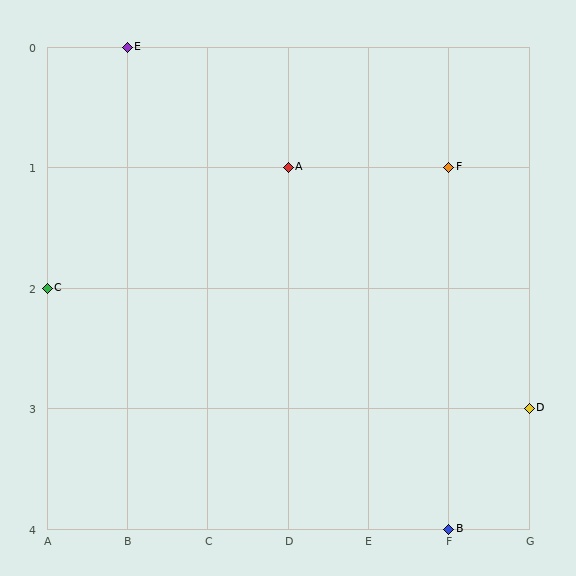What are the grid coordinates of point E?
Point E is at grid coordinates (B, 0).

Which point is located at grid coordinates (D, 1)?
Point A is at (D, 1).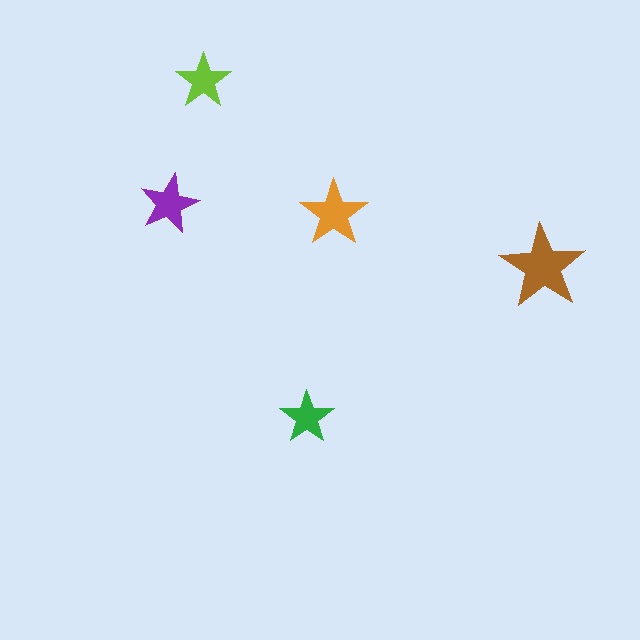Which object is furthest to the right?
The brown star is rightmost.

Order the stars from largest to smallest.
the brown one, the orange one, the purple one, the lime one, the green one.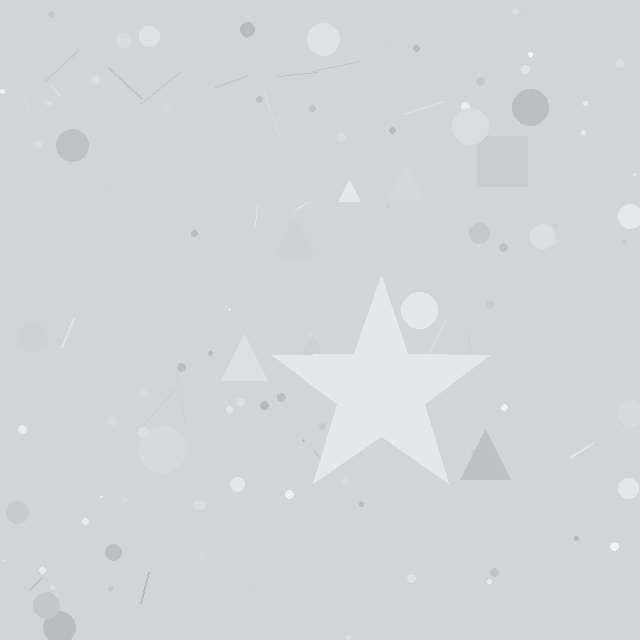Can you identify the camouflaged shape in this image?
The camouflaged shape is a star.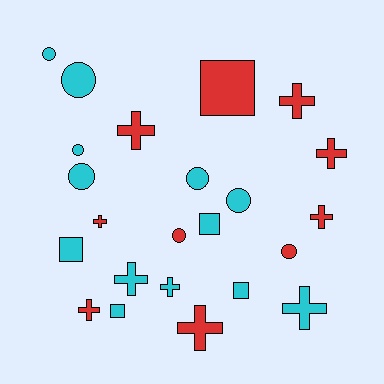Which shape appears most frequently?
Cross, with 10 objects.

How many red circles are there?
There are 2 red circles.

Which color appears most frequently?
Cyan, with 13 objects.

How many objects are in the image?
There are 23 objects.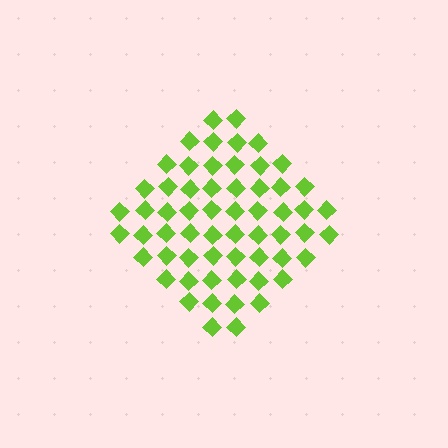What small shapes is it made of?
It is made of small diamonds.